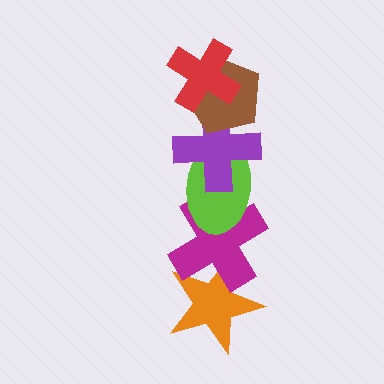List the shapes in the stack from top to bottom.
From top to bottom: the red cross, the brown pentagon, the purple cross, the lime ellipse, the magenta cross, the orange star.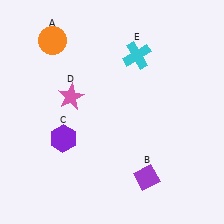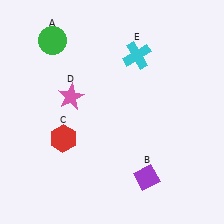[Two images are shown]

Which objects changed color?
A changed from orange to green. C changed from purple to red.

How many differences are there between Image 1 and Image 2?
There are 2 differences between the two images.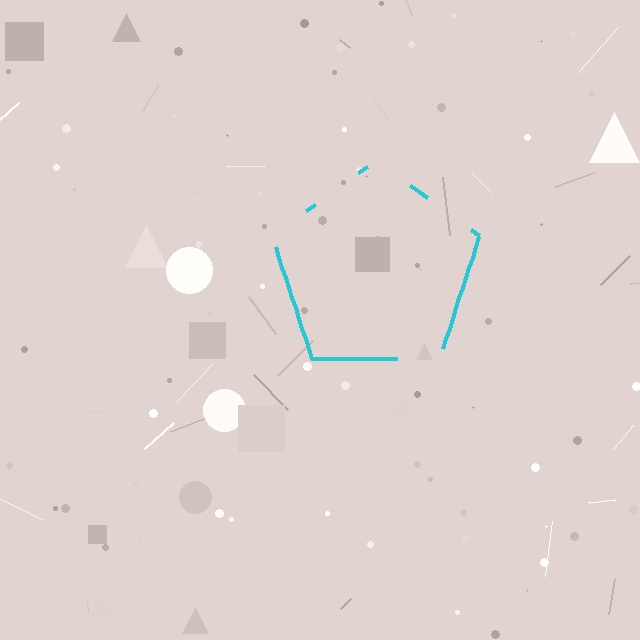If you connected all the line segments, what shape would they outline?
They would outline a pentagon.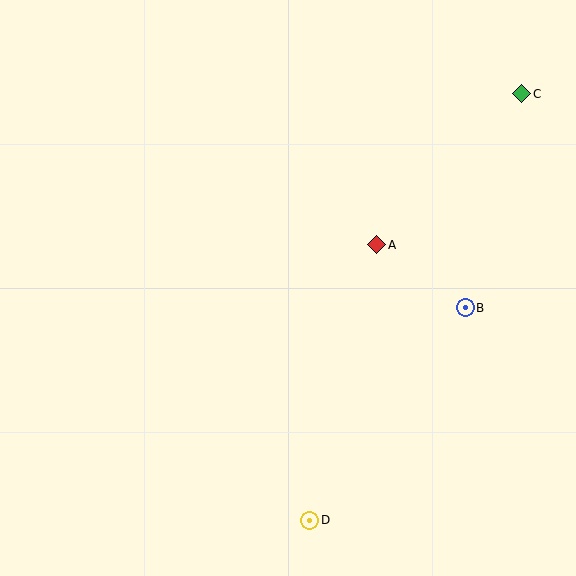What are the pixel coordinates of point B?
Point B is at (465, 308).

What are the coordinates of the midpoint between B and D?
The midpoint between B and D is at (388, 414).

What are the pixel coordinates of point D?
Point D is at (310, 520).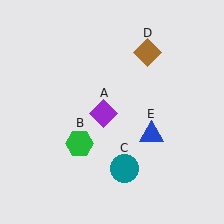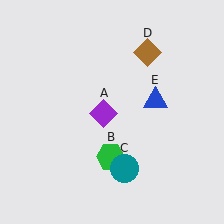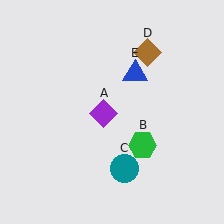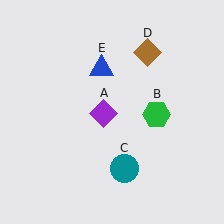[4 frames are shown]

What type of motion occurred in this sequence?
The green hexagon (object B), blue triangle (object E) rotated counterclockwise around the center of the scene.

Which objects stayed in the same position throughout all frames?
Purple diamond (object A) and teal circle (object C) and brown diamond (object D) remained stationary.